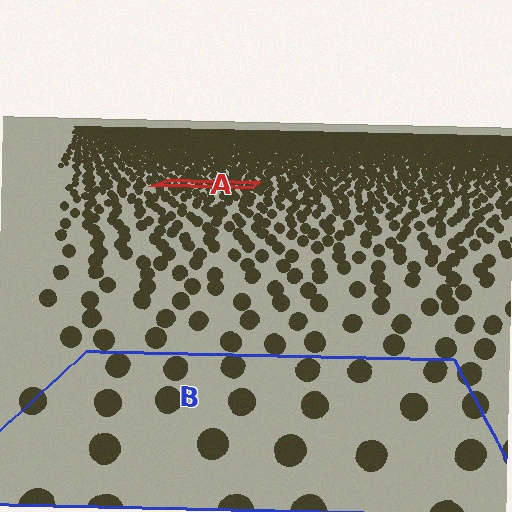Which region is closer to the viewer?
Region B is closer. The texture elements there are larger and more spread out.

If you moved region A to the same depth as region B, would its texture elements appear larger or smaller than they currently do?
They would appear larger. At a closer depth, the same texture elements are projected at a bigger on-screen size.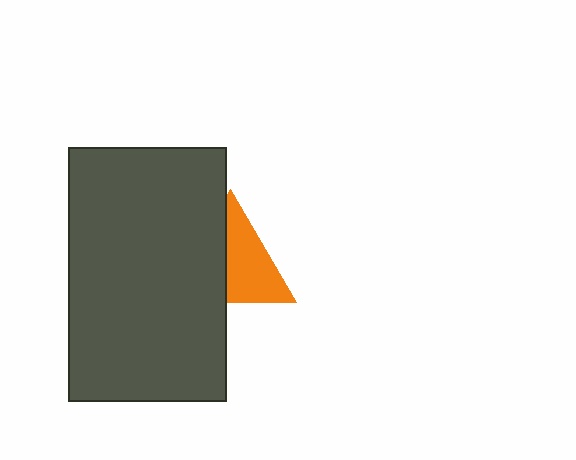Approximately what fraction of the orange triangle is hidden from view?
Roughly 45% of the orange triangle is hidden behind the dark gray rectangle.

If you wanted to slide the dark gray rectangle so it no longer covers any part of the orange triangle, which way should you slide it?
Slide it left — that is the most direct way to separate the two shapes.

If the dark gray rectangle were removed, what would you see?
You would see the complete orange triangle.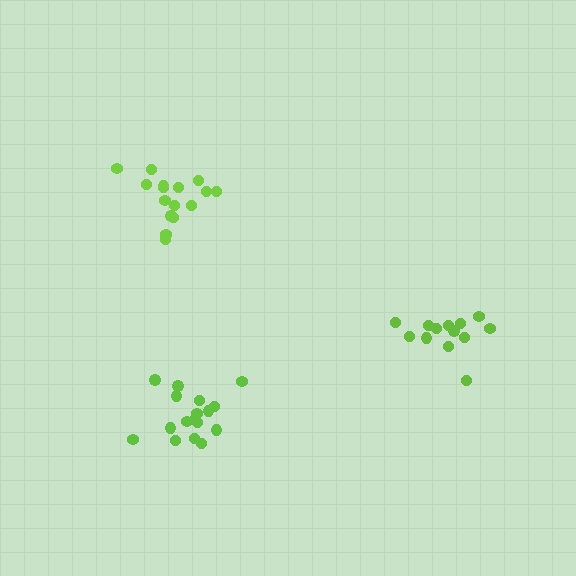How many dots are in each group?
Group 1: 16 dots, Group 2: 13 dots, Group 3: 17 dots (46 total).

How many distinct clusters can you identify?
There are 3 distinct clusters.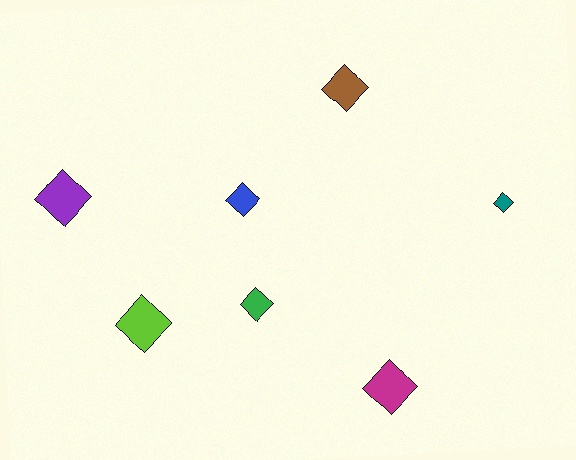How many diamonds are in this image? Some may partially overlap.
There are 7 diamonds.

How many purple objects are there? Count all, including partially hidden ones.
There is 1 purple object.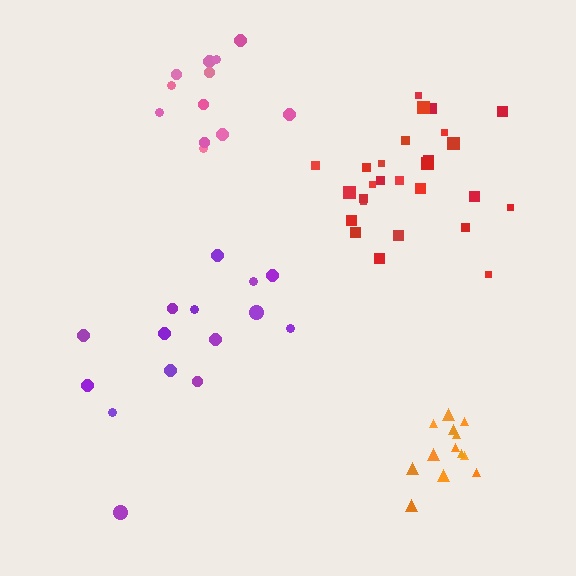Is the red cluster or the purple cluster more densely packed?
Red.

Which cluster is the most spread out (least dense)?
Purple.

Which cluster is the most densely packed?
Orange.